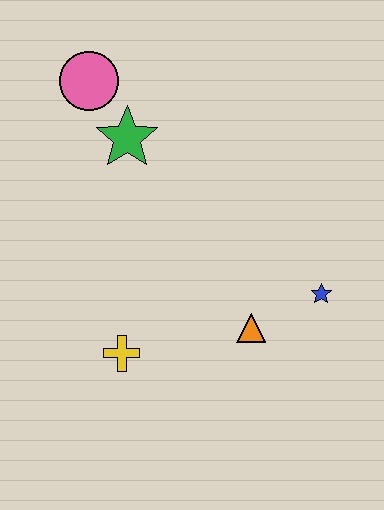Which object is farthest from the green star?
The blue star is farthest from the green star.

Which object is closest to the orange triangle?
The blue star is closest to the orange triangle.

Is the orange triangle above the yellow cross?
Yes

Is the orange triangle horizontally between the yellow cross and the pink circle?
No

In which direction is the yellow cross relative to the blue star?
The yellow cross is to the left of the blue star.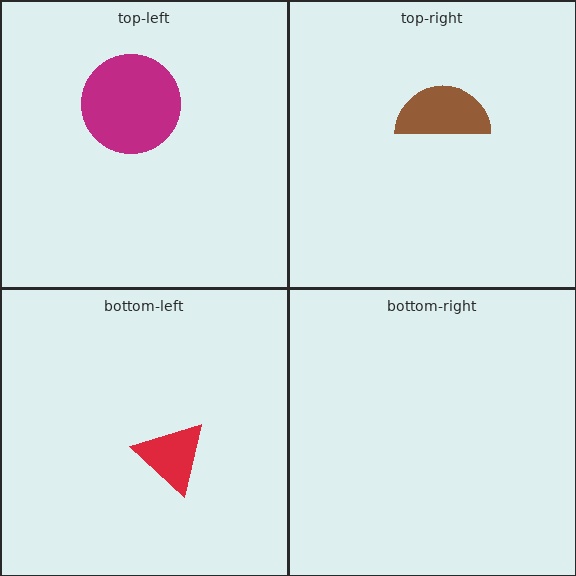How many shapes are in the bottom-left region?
1.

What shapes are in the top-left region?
The magenta circle.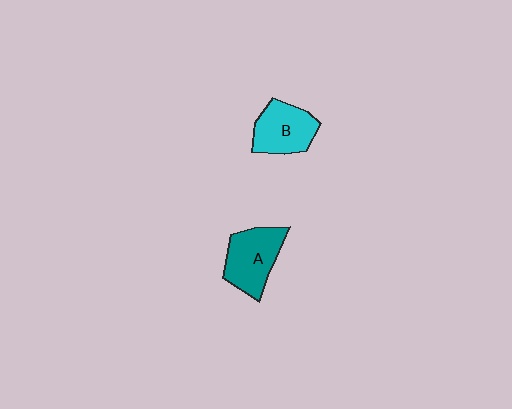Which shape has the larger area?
Shape A (teal).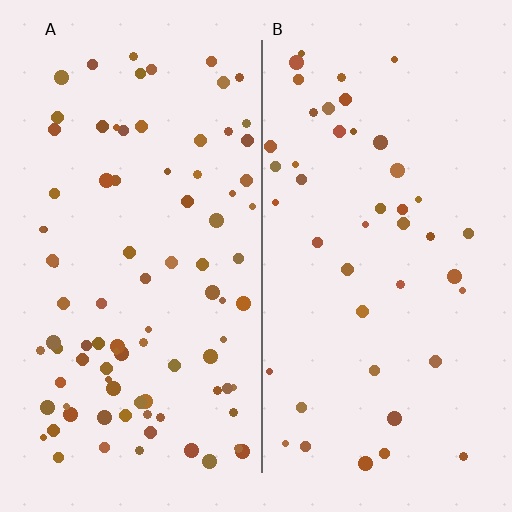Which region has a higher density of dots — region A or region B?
A (the left).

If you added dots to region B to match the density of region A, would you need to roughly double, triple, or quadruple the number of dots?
Approximately double.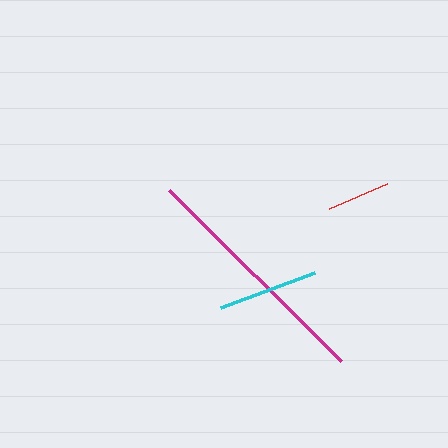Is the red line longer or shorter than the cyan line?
The cyan line is longer than the red line.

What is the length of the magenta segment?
The magenta segment is approximately 243 pixels long.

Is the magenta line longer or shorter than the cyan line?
The magenta line is longer than the cyan line.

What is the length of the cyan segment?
The cyan segment is approximately 100 pixels long.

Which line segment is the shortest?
The red line is the shortest at approximately 63 pixels.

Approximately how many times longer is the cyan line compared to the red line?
The cyan line is approximately 1.6 times the length of the red line.